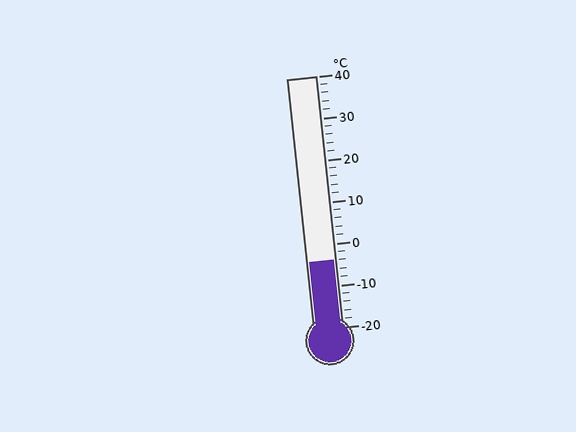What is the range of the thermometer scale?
The thermometer scale ranges from -20°C to 40°C.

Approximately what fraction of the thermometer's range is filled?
The thermometer is filled to approximately 25% of its range.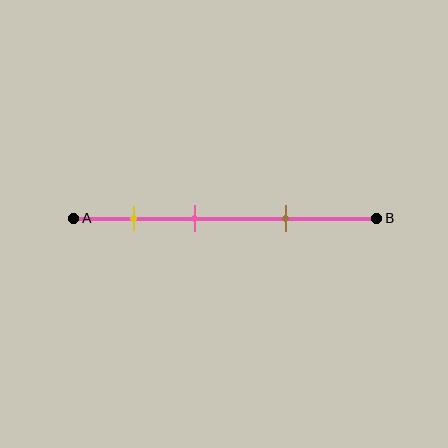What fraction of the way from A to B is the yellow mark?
The yellow mark is approximately 20% (0.2) of the way from A to B.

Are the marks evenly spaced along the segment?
Yes, the marks are approximately evenly spaced.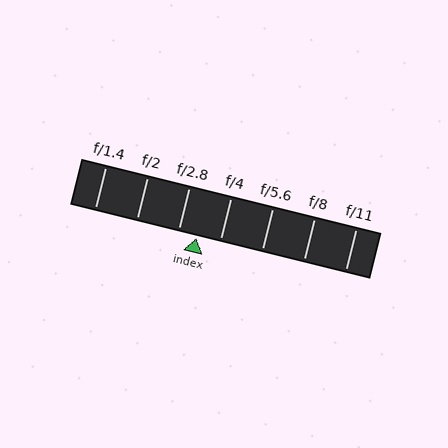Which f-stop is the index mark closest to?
The index mark is closest to f/2.8.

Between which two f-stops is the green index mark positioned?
The index mark is between f/2.8 and f/4.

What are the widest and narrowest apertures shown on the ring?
The widest aperture shown is f/1.4 and the narrowest is f/11.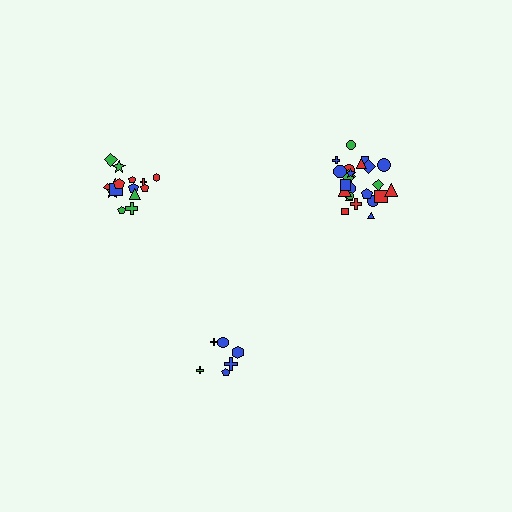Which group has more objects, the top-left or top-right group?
The top-right group.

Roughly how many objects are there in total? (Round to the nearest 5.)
Roughly 45 objects in total.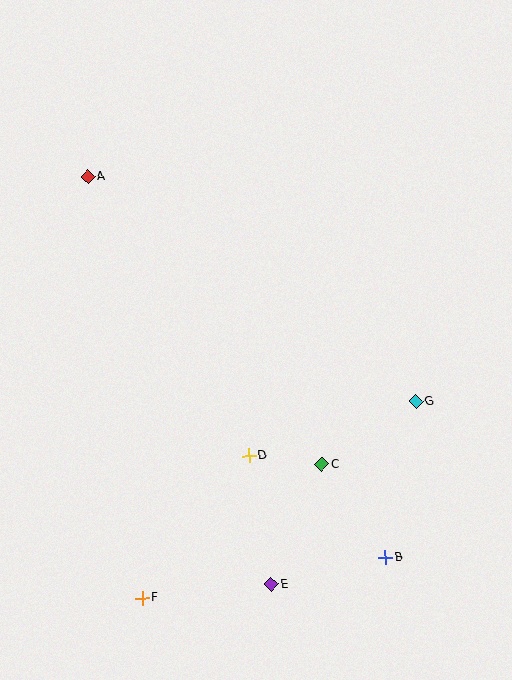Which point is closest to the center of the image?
Point D at (249, 456) is closest to the center.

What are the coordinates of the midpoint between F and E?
The midpoint between F and E is at (207, 591).